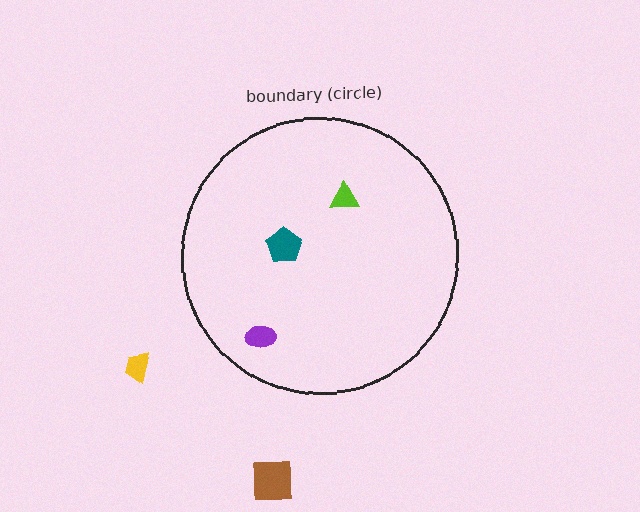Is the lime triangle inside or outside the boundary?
Inside.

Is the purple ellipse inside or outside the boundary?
Inside.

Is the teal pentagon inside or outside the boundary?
Inside.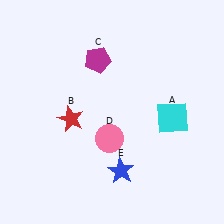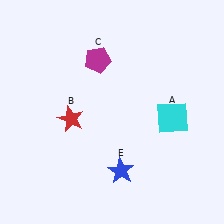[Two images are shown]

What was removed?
The pink circle (D) was removed in Image 2.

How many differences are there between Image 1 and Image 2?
There is 1 difference between the two images.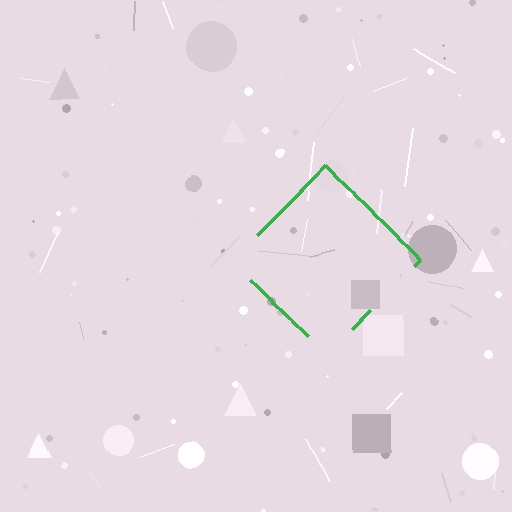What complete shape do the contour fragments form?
The contour fragments form a diamond.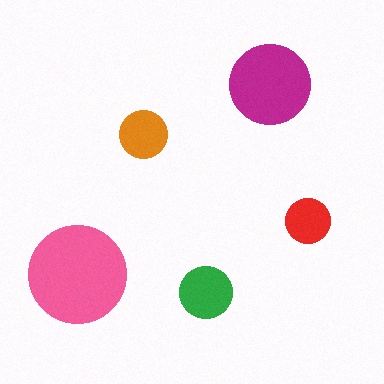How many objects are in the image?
There are 5 objects in the image.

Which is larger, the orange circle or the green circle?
The green one.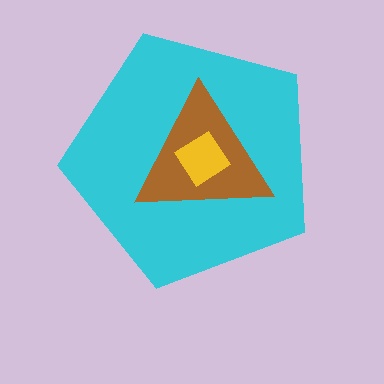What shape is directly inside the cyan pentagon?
The brown triangle.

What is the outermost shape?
The cyan pentagon.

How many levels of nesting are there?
3.